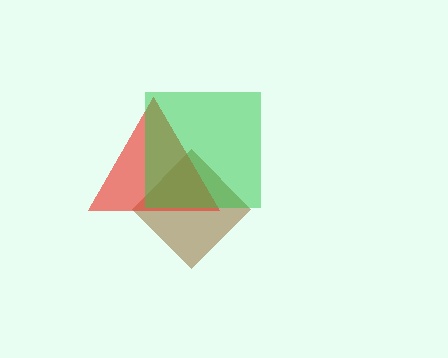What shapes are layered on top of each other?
The layered shapes are: a brown diamond, a red triangle, a green square.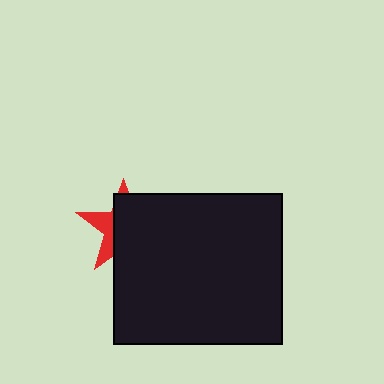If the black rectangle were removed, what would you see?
You would see the complete red star.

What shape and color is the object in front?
The object in front is a black rectangle.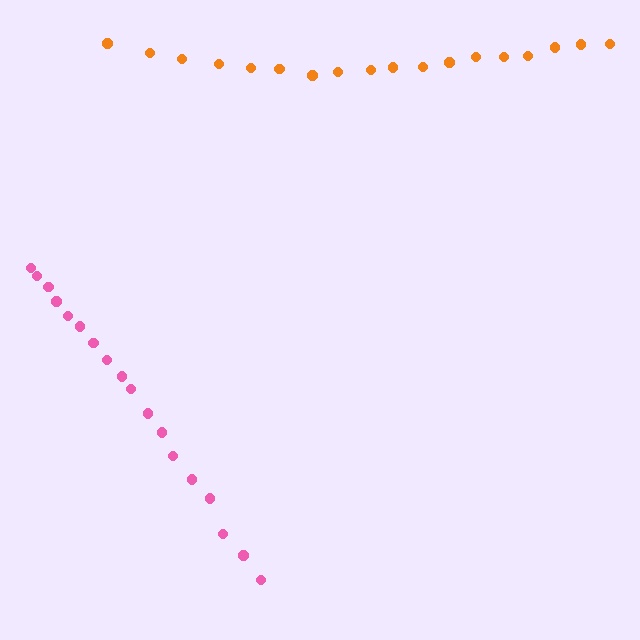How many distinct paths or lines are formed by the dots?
There are 2 distinct paths.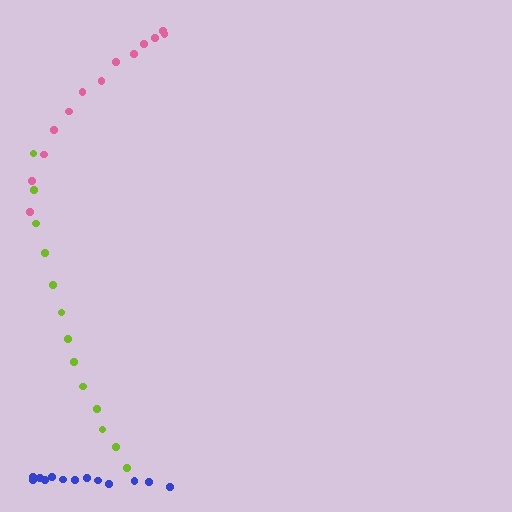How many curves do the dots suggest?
There are 3 distinct paths.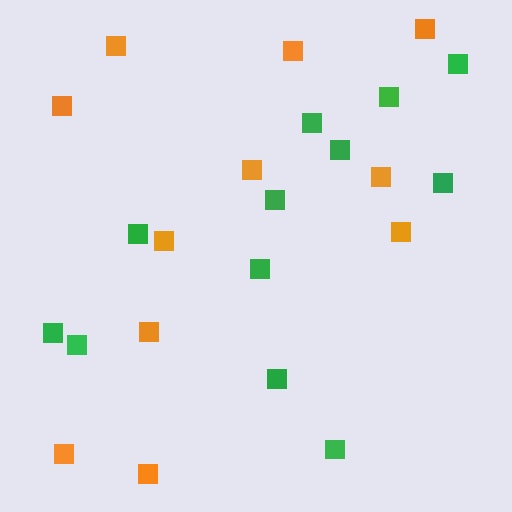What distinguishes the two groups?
There are 2 groups: one group of green squares (12) and one group of orange squares (11).